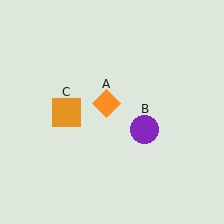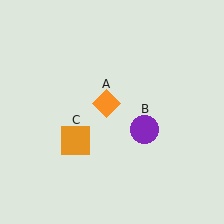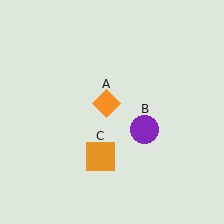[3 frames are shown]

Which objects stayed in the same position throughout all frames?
Orange diamond (object A) and purple circle (object B) remained stationary.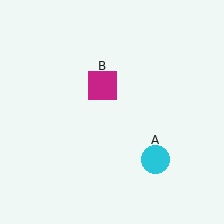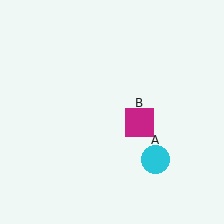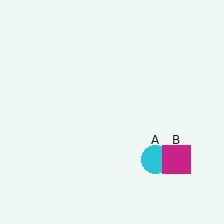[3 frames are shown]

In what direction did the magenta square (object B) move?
The magenta square (object B) moved down and to the right.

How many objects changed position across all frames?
1 object changed position: magenta square (object B).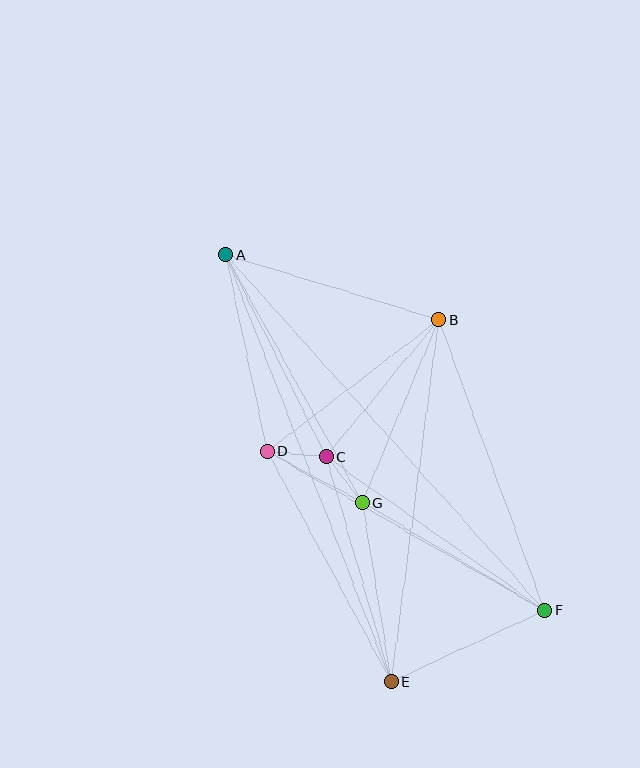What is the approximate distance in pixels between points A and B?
The distance between A and B is approximately 223 pixels.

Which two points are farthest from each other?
Points A and F are farthest from each other.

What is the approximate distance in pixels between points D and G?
The distance between D and G is approximately 108 pixels.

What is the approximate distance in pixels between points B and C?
The distance between B and C is approximately 177 pixels.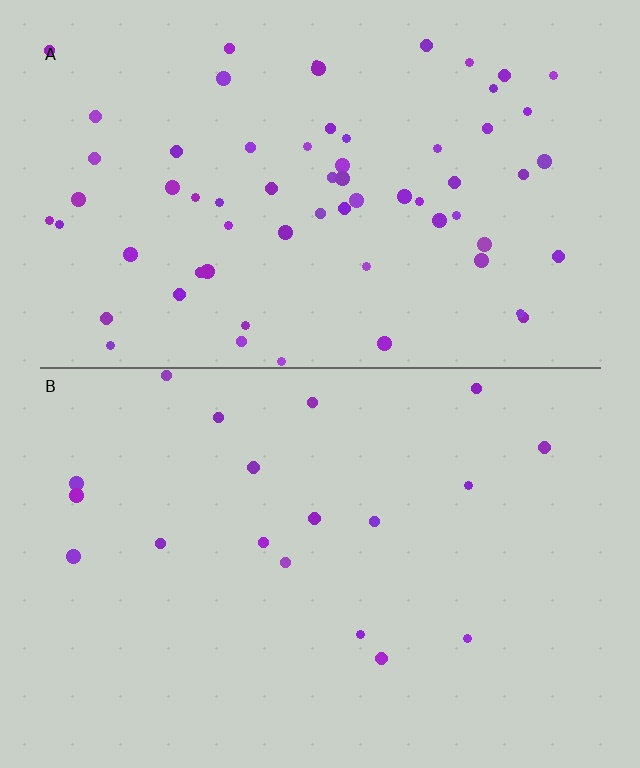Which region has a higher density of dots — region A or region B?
A (the top).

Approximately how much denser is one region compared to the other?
Approximately 3.6× — region A over region B.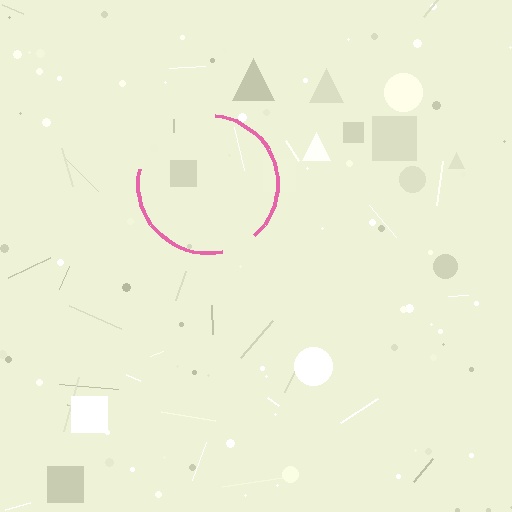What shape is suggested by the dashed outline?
The dashed outline suggests a circle.